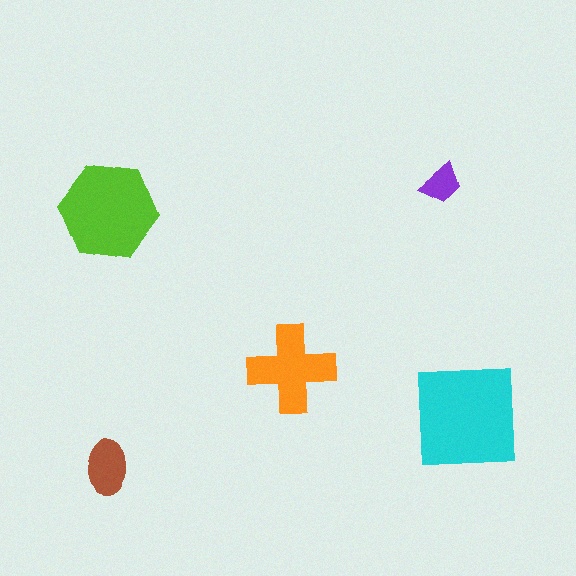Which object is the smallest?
The purple trapezoid.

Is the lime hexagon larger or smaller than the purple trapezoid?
Larger.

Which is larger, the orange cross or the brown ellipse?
The orange cross.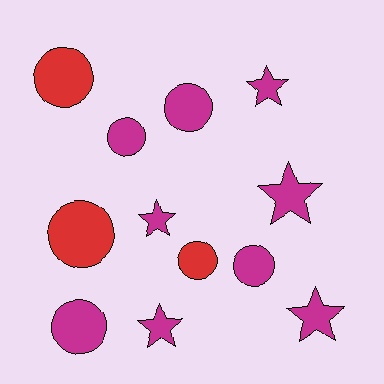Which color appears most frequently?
Magenta, with 9 objects.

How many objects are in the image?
There are 12 objects.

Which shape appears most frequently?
Circle, with 7 objects.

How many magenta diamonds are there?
There are no magenta diamonds.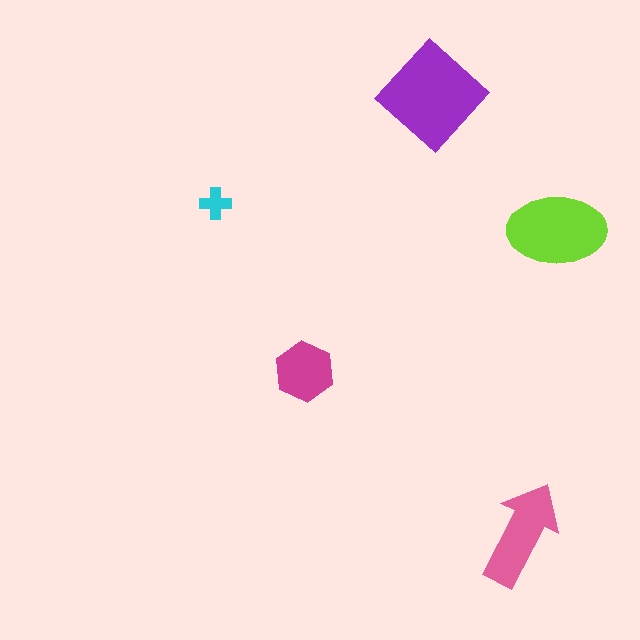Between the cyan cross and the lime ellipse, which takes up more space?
The lime ellipse.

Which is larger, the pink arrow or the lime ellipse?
The lime ellipse.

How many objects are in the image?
There are 5 objects in the image.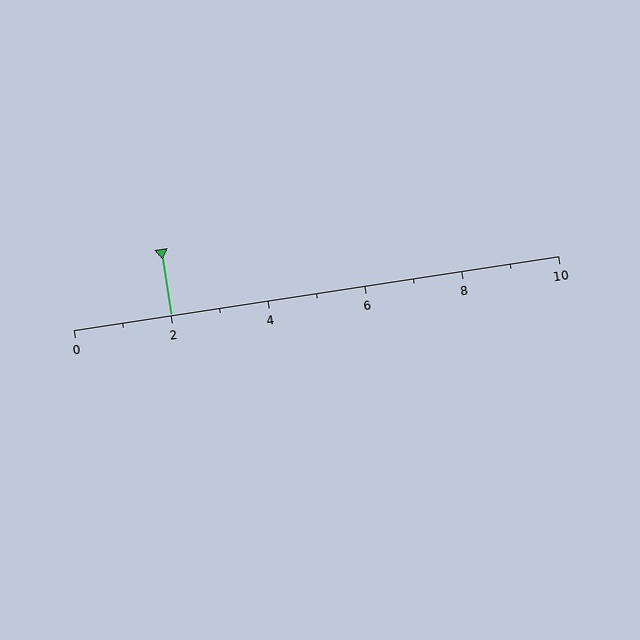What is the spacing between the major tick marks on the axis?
The major ticks are spaced 2 apart.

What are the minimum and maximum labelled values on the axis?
The axis runs from 0 to 10.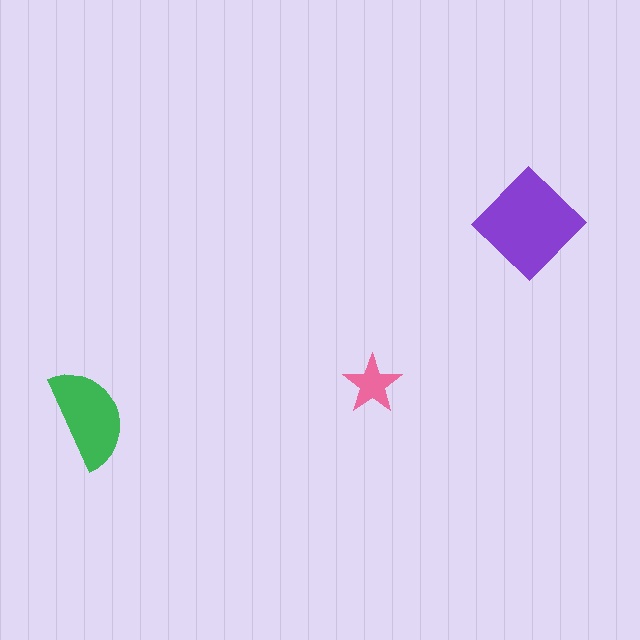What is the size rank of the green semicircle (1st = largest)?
2nd.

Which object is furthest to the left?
The green semicircle is leftmost.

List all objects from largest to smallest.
The purple diamond, the green semicircle, the pink star.